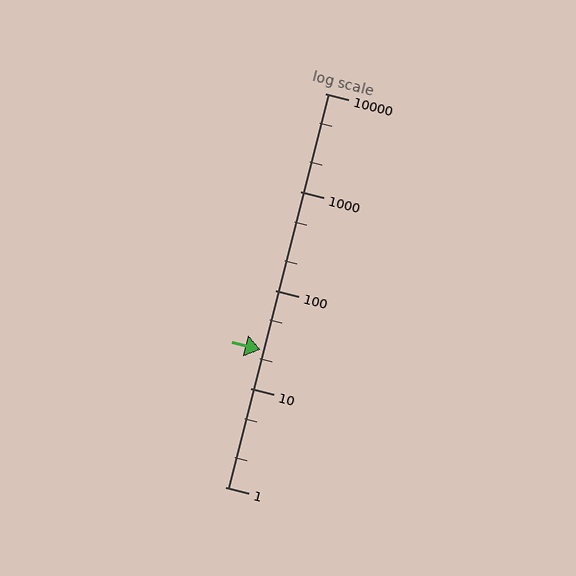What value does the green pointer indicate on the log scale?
The pointer indicates approximately 25.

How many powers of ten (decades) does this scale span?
The scale spans 4 decades, from 1 to 10000.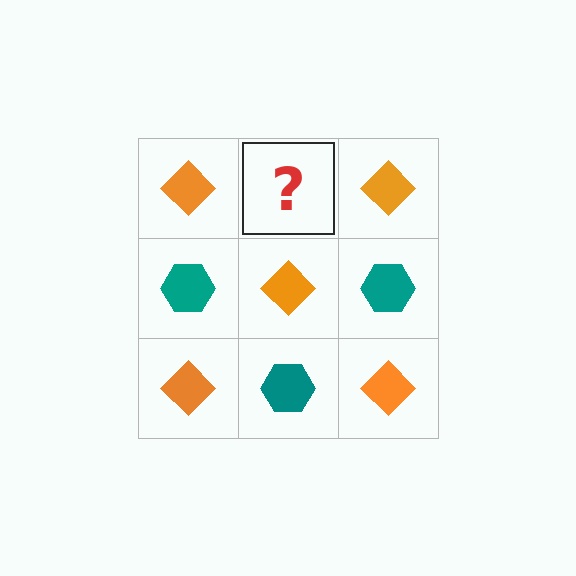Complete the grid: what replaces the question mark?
The question mark should be replaced with a teal hexagon.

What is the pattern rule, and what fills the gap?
The rule is that it alternates orange diamond and teal hexagon in a checkerboard pattern. The gap should be filled with a teal hexagon.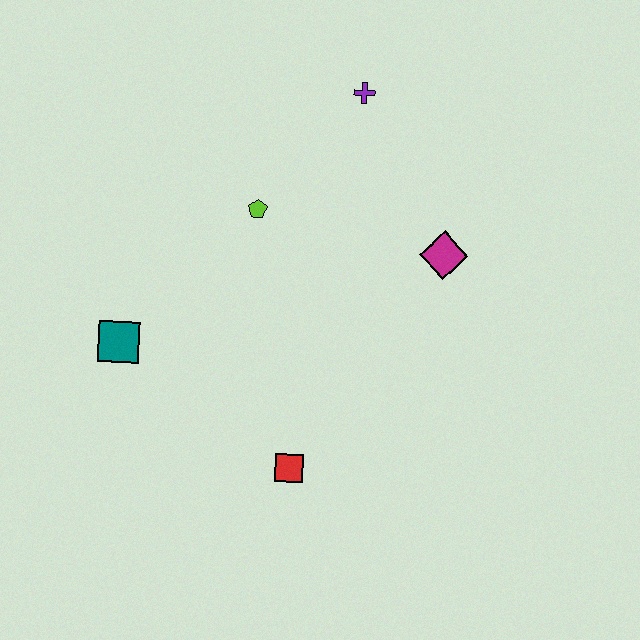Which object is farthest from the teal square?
The purple cross is farthest from the teal square.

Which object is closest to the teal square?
The lime pentagon is closest to the teal square.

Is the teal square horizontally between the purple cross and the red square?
No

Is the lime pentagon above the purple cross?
No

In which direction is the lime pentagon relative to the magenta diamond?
The lime pentagon is to the left of the magenta diamond.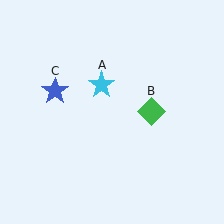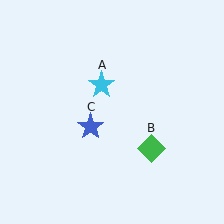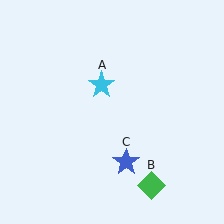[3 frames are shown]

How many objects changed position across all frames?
2 objects changed position: green diamond (object B), blue star (object C).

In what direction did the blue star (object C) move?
The blue star (object C) moved down and to the right.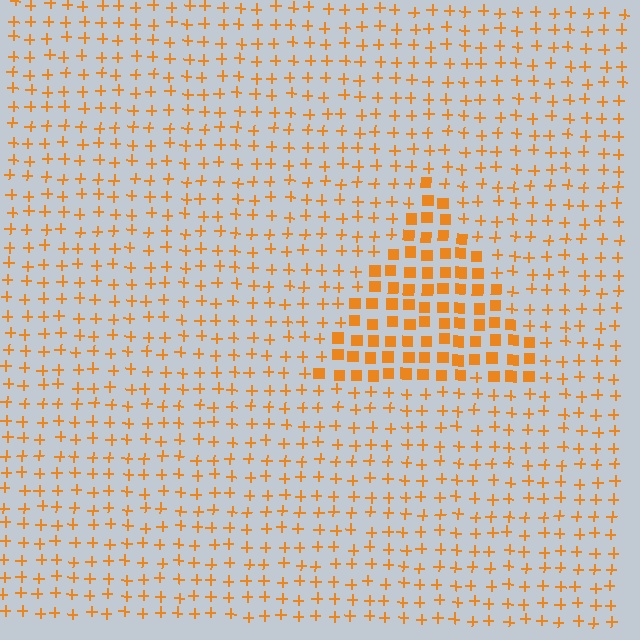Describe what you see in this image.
The image is filled with small orange elements arranged in a uniform grid. A triangle-shaped region contains squares, while the surrounding area contains plus signs. The boundary is defined purely by the change in element shape.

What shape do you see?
I see a triangle.